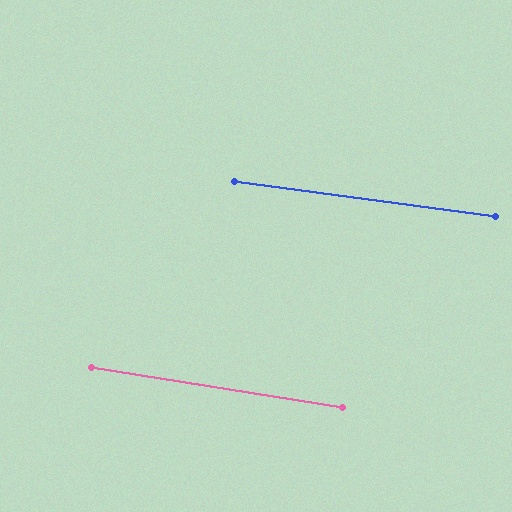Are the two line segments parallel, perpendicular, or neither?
Parallel — their directions differ by only 1.5°.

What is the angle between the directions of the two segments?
Approximately 1 degree.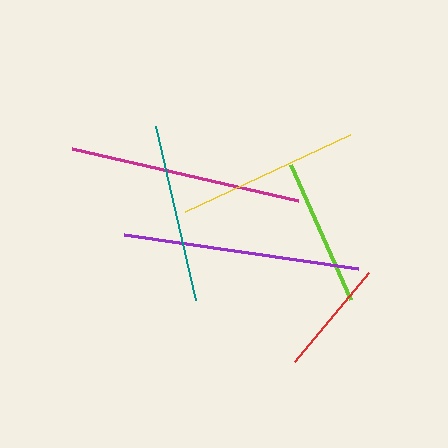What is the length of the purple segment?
The purple segment is approximately 236 pixels long.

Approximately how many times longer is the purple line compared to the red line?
The purple line is approximately 2.0 times the length of the red line.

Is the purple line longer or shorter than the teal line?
The purple line is longer than the teal line.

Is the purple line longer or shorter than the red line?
The purple line is longer than the red line.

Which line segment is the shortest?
The red line is the shortest at approximately 115 pixels.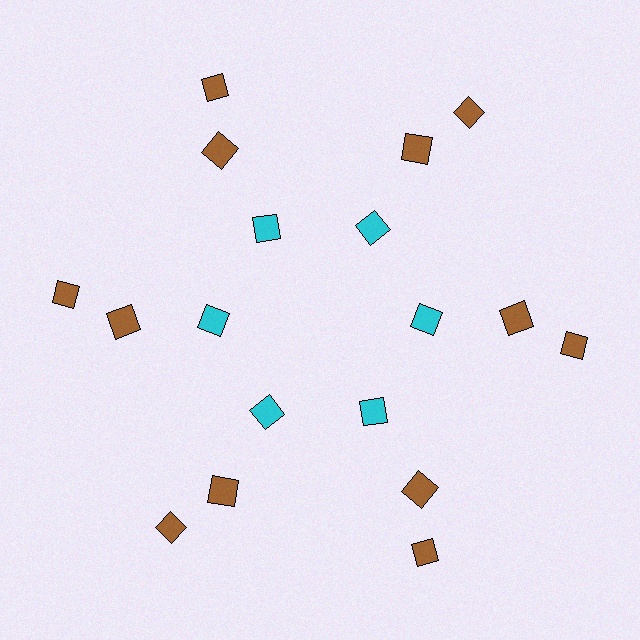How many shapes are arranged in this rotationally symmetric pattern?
There are 18 shapes, arranged in 6 groups of 3.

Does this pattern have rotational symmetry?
Yes, this pattern has 6-fold rotational symmetry. It looks the same after rotating 60 degrees around the center.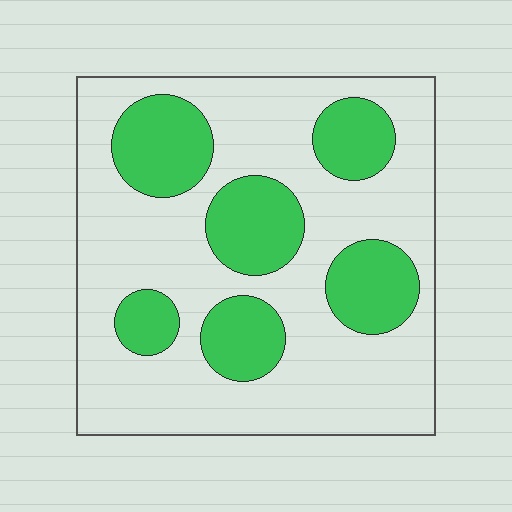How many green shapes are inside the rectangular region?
6.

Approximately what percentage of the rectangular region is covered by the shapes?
Approximately 30%.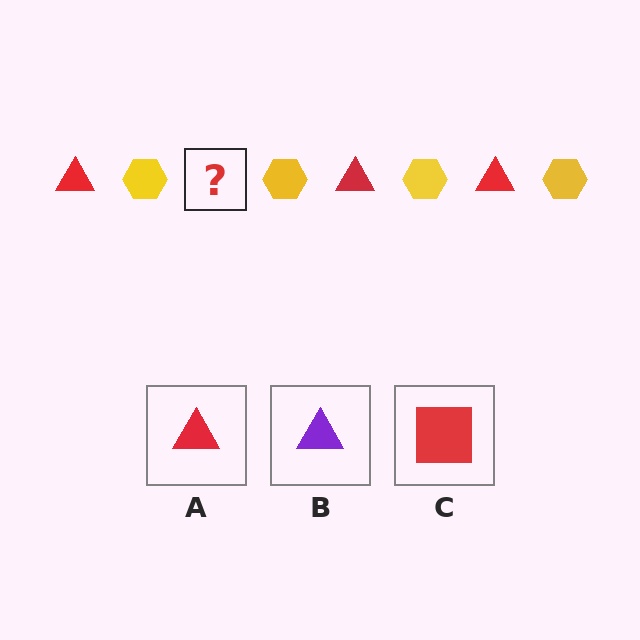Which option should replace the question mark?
Option A.